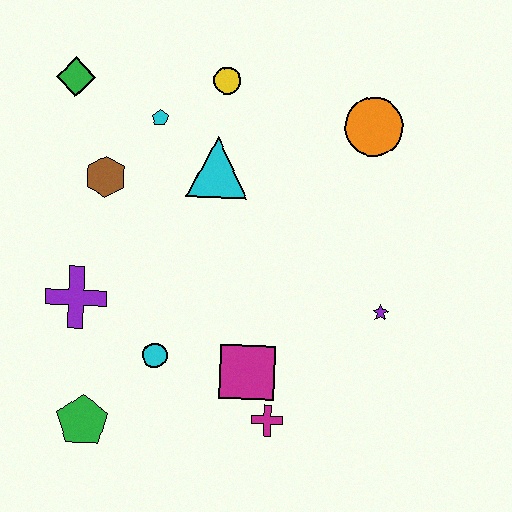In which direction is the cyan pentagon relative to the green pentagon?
The cyan pentagon is above the green pentagon.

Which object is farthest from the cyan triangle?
The green pentagon is farthest from the cyan triangle.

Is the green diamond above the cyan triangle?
Yes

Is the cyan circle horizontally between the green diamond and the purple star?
Yes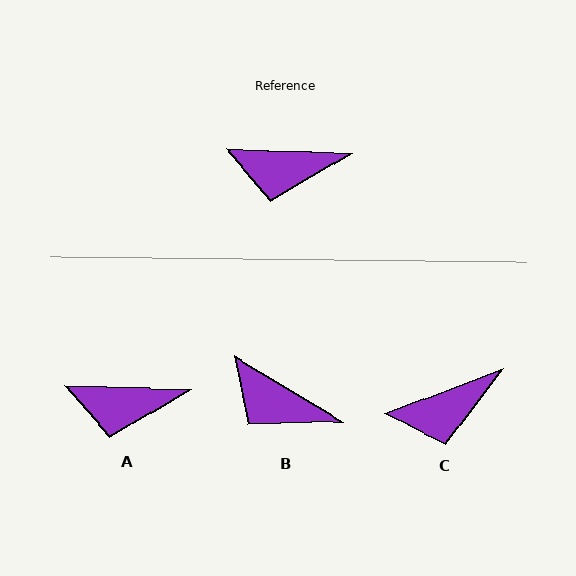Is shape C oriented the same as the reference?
No, it is off by about 23 degrees.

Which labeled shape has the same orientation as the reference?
A.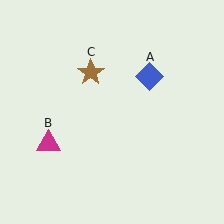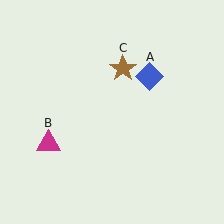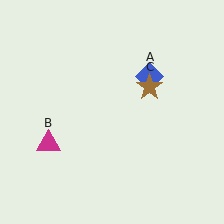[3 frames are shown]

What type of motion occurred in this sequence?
The brown star (object C) rotated clockwise around the center of the scene.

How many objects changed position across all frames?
1 object changed position: brown star (object C).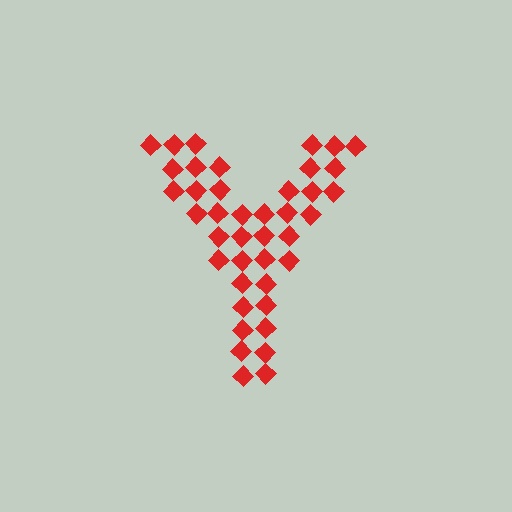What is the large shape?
The large shape is the letter Y.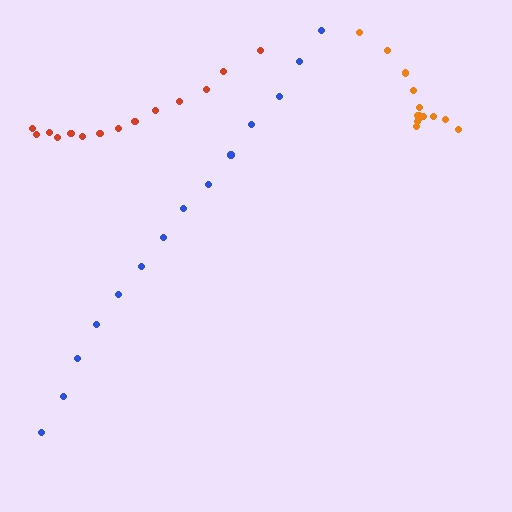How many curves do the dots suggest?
There are 3 distinct paths.